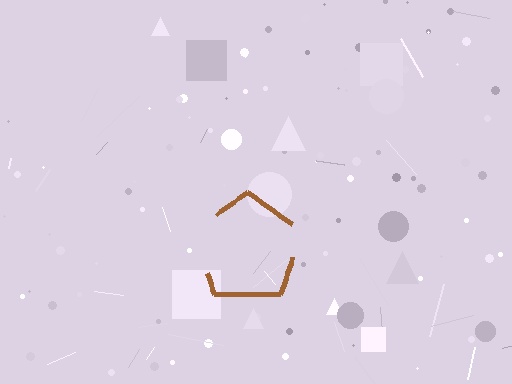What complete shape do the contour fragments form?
The contour fragments form a pentagon.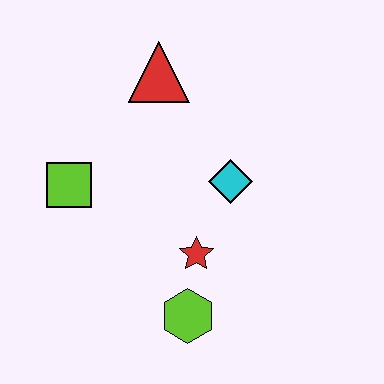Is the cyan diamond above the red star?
Yes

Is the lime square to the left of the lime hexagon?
Yes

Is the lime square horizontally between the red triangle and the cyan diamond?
No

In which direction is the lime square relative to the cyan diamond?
The lime square is to the left of the cyan diamond.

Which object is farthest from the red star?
The red triangle is farthest from the red star.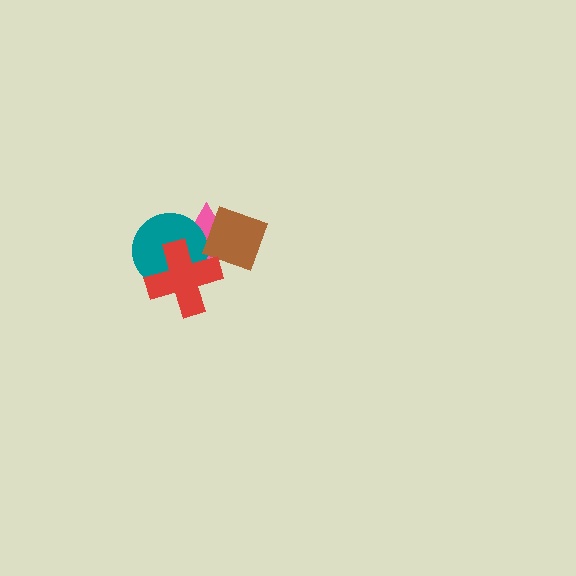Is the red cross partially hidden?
No, no other shape covers it.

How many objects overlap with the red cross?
3 objects overlap with the red cross.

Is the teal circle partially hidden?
Yes, it is partially covered by another shape.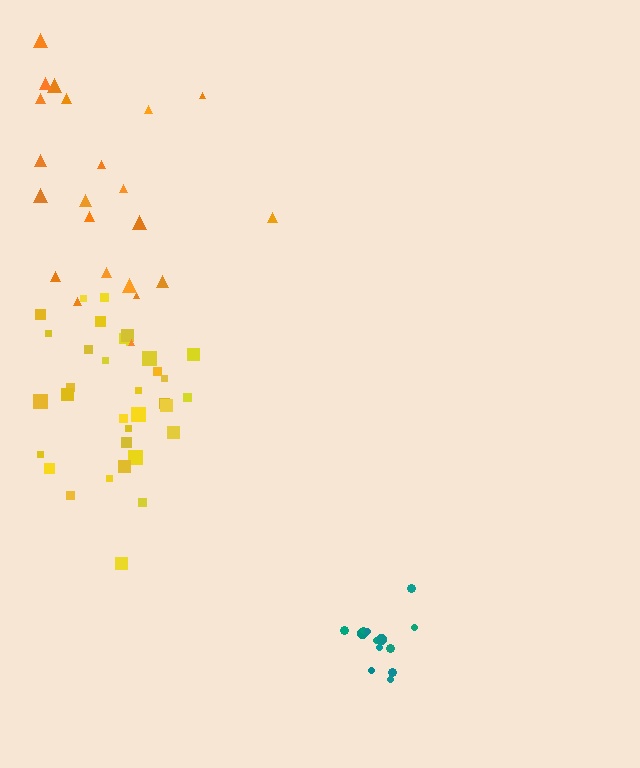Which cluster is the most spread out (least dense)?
Orange.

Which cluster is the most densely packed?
Teal.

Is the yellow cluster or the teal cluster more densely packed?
Teal.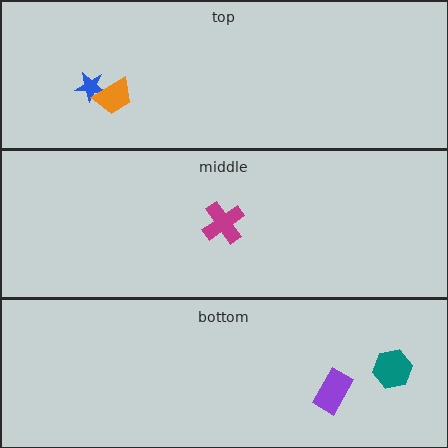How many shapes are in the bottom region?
2.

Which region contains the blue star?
The top region.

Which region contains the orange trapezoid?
The top region.